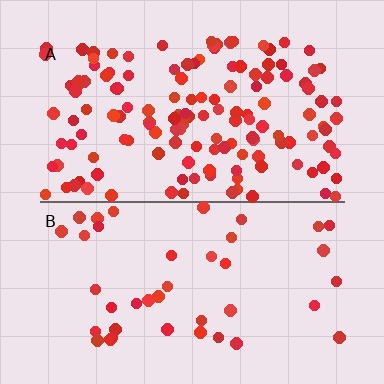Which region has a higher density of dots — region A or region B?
A (the top).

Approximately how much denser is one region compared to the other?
Approximately 3.4× — region A over region B.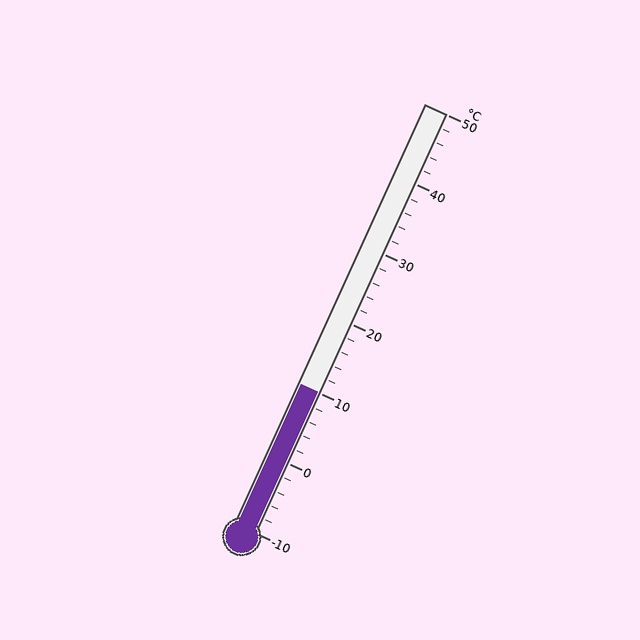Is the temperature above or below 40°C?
The temperature is below 40°C.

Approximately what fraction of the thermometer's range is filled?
The thermometer is filled to approximately 35% of its range.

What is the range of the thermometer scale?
The thermometer scale ranges from -10°C to 50°C.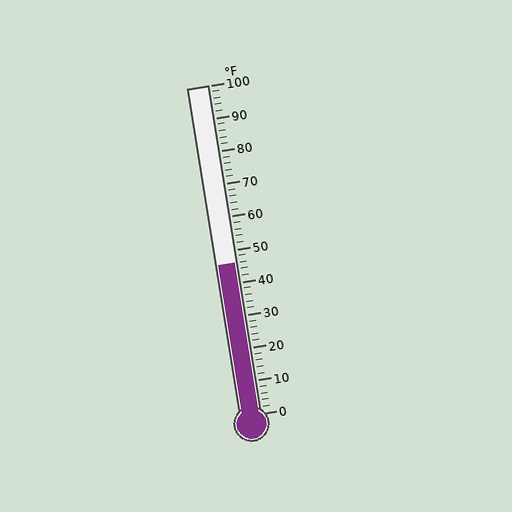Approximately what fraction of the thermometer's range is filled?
The thermometer is filled to approximately 45% of its range.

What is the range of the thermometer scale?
The thermometer scale ranges from 0°F to 100°F.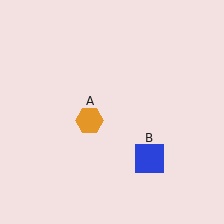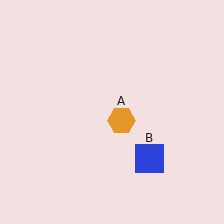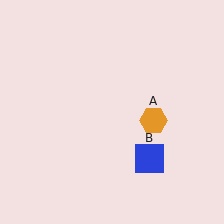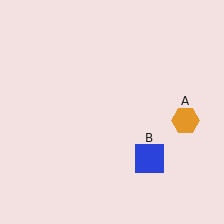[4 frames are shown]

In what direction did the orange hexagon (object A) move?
The orange hexagon (object A) moved right.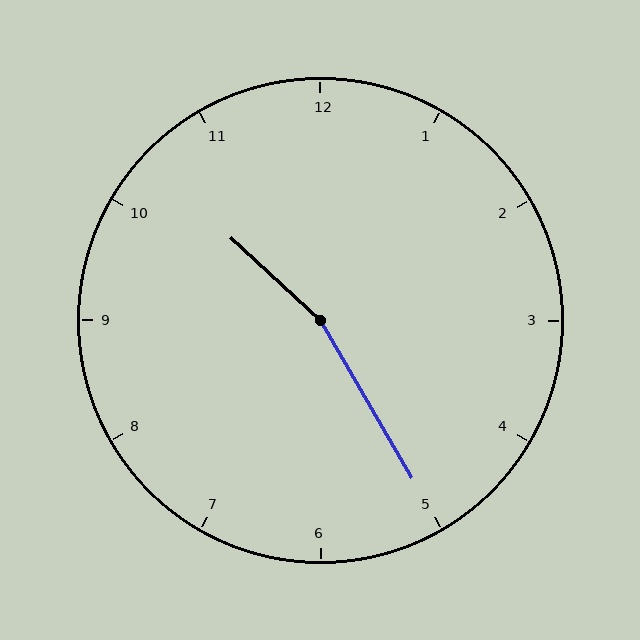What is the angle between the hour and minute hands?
Approximately 162 degrees.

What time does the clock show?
10:25.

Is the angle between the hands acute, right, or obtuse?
It is obtuse.